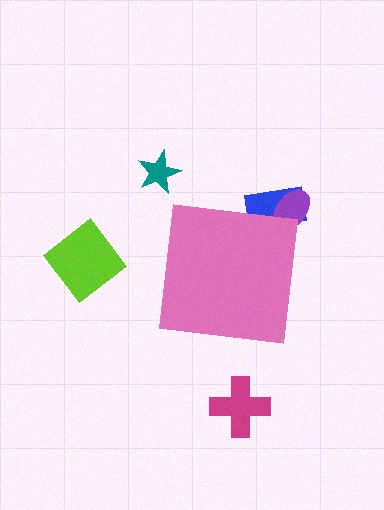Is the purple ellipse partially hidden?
Yes, the purple ellipse is partially hidden behind the pink square.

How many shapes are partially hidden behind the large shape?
2 shapes are partially hidden.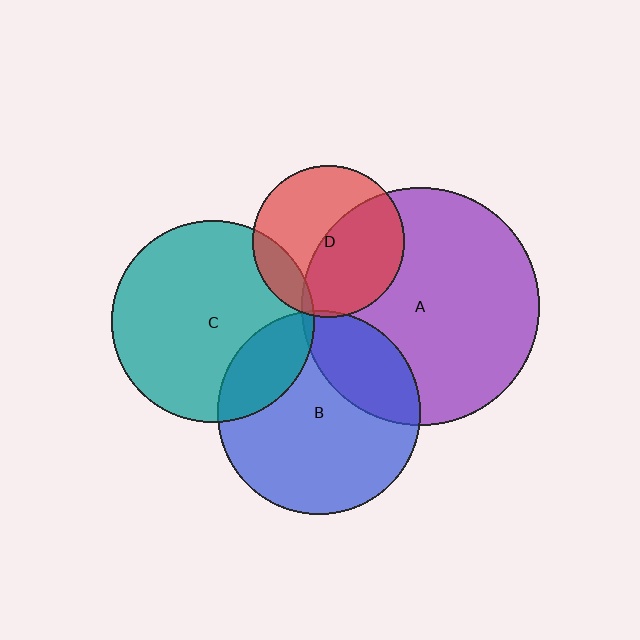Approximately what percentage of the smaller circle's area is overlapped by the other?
Approximately 25%.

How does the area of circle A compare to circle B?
Approximately 1.4 times.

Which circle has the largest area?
Circle A (purple).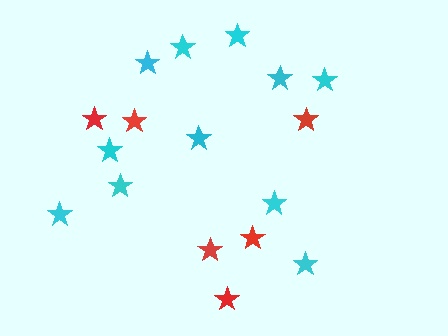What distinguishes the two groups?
There are 2 groups: one group of cyan stars (11) and one group of red stars (6).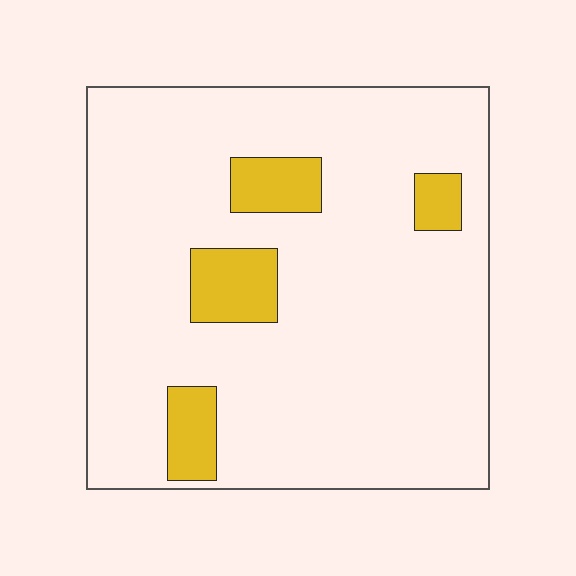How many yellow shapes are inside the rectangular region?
4.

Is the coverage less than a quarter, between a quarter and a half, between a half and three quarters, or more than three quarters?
Less than a quarter.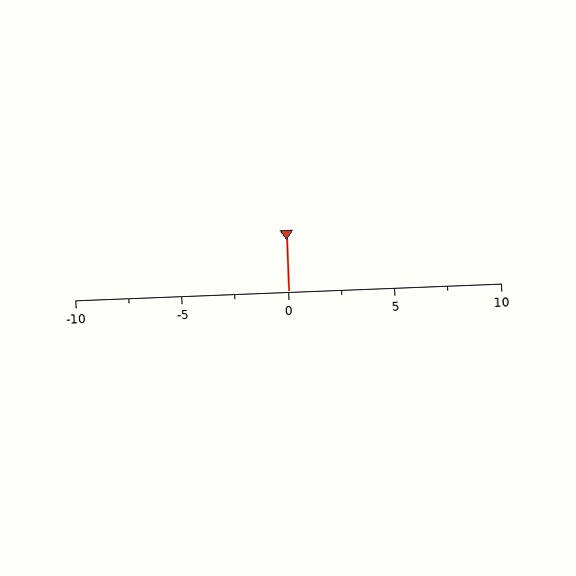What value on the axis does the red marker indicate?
The marker indicates approximately 0.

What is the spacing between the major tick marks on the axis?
The major ticks are spaced 5 apart.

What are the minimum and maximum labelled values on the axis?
The axis runs from -10 to 10.